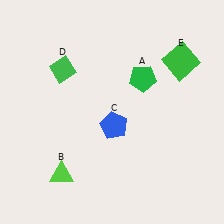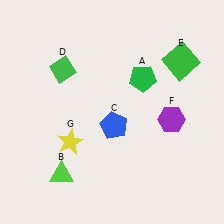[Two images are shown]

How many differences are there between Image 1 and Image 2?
There are 2 differences between the two images.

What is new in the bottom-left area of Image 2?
A yellow star (G) was added in the bottom-left area of Image 2.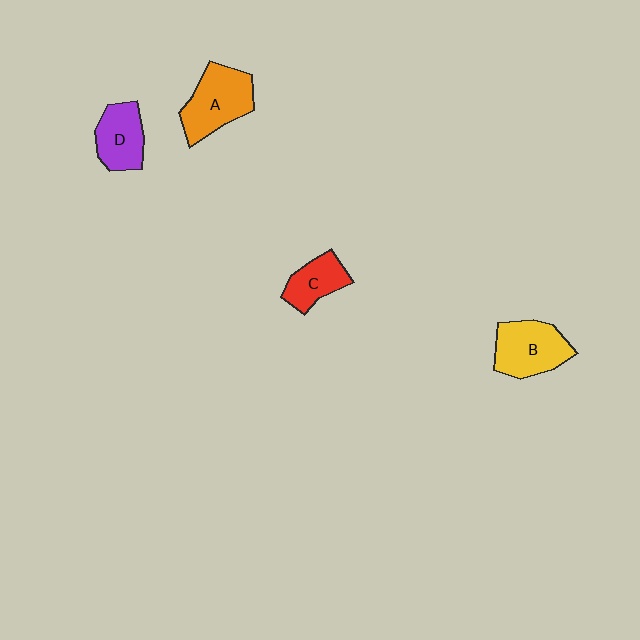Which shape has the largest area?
Shape A (orange).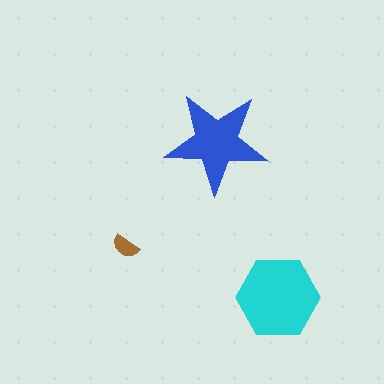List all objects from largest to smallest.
The cyan hexagon, the blue star, the brown semicircle.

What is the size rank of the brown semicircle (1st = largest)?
3rd.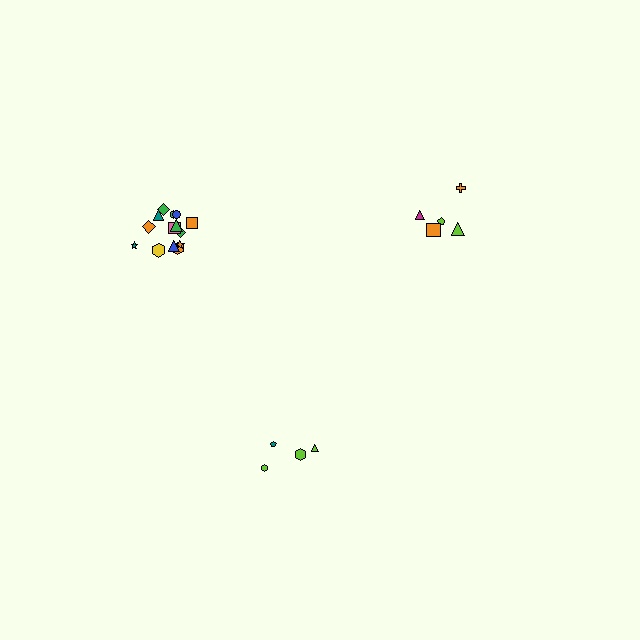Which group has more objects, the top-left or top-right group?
The top-left group.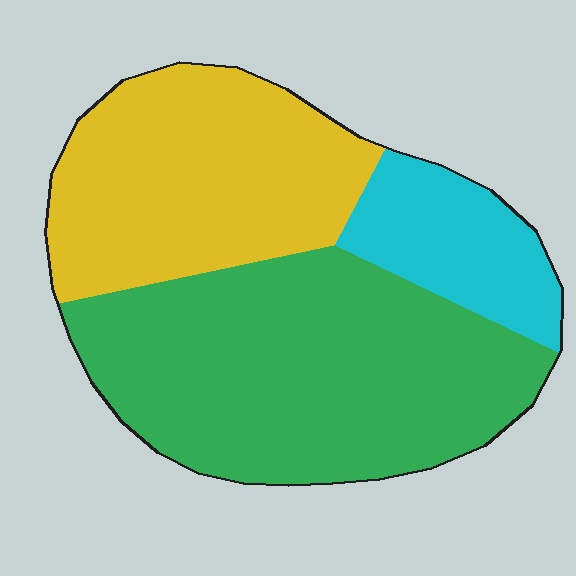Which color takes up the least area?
Cyan, at roughly 15%.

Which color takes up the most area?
Green, at roughly 50%.